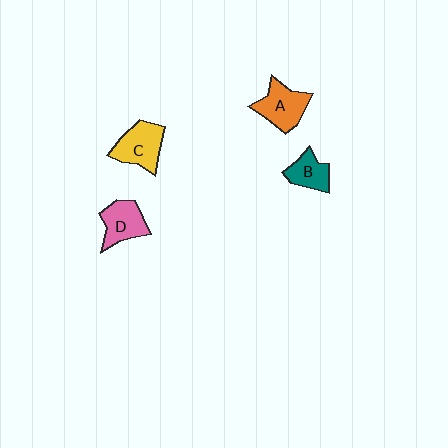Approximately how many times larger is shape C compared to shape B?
Approximately 1.5 times.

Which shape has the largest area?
Shape C (yellow).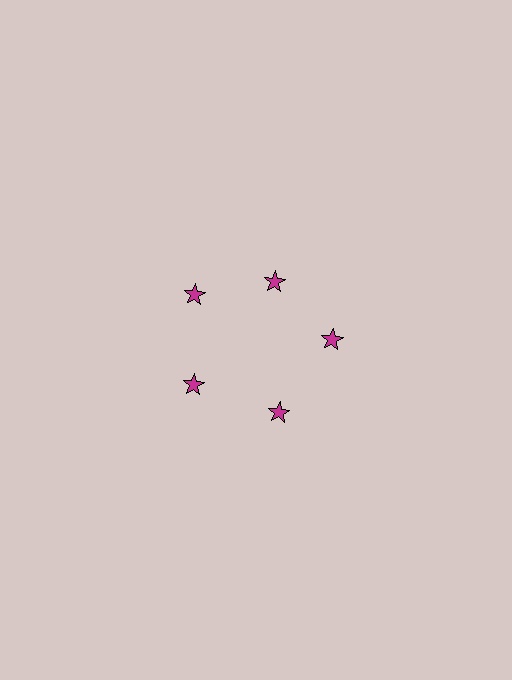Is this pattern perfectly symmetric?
No. The 5 magenta stars are arranged in a ring, but one element near the 1 o'clock position is pulled inward toward the center, breaking the 5-fold rotational symmetry.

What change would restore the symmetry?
The symmetry would be restored by moving it outward, back onto the ring so that all 5 stars sit at equal angles and equal distance from the center.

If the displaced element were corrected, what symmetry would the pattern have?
It would have 5-fold rotational symmetry — the pattern would map onto itself every 72 degrees.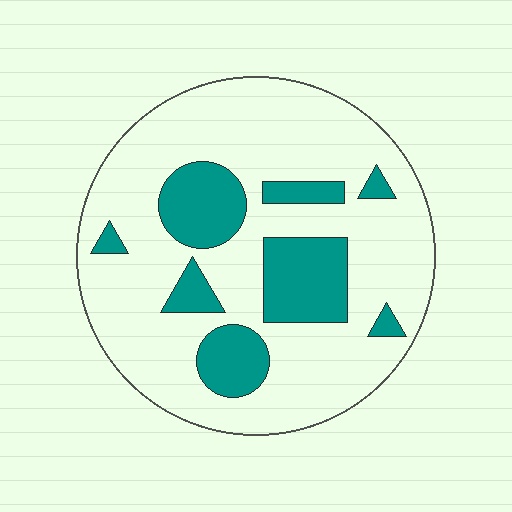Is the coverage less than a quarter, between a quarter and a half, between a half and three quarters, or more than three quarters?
Less than a quarter.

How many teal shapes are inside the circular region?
8.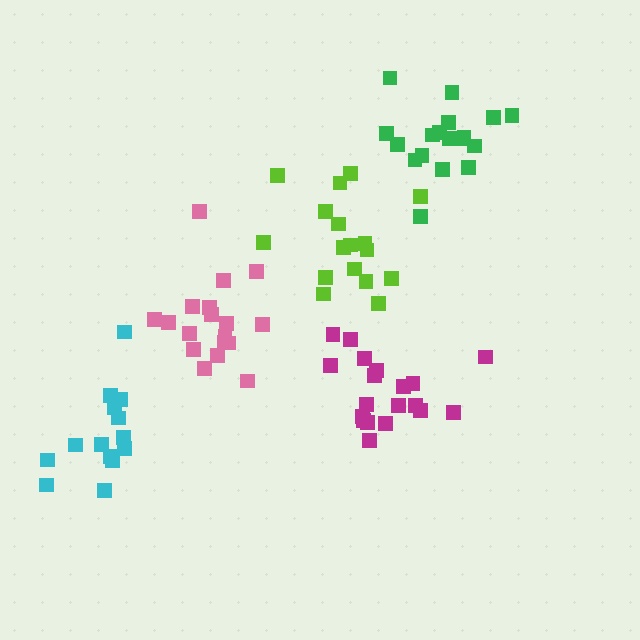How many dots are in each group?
Group 1: 19 dots, Group 2: 18 dots, Group 3: 17 dots, Group 4: 18 dots, Group 5: 14 dots (86 total).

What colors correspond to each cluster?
The clusters are colored: magenta, pink, lime, green, cyan.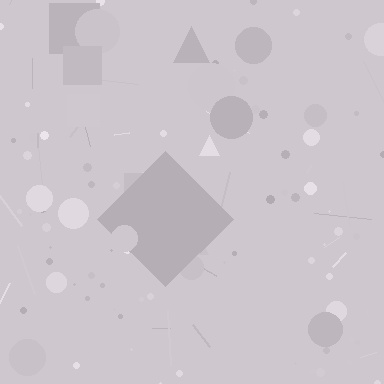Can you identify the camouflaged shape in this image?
The camouflaged shape is a diamond.